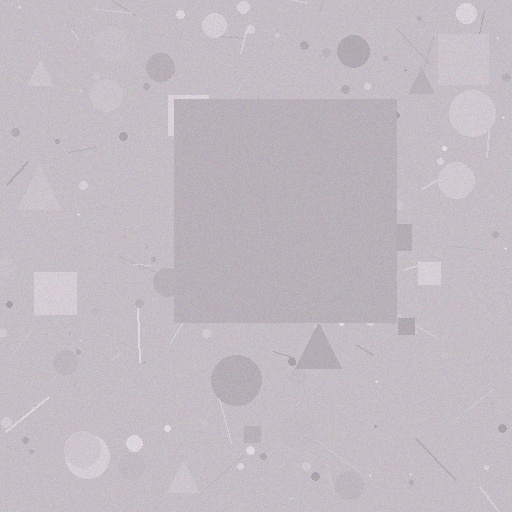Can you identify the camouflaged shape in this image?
The camouflaged shape is a square.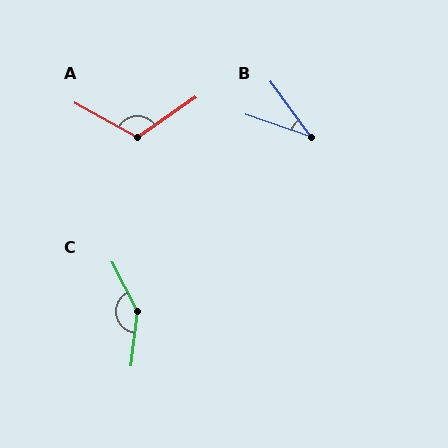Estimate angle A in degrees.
Approximately 117 degrees.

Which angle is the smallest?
B, at approximately 35 degrees.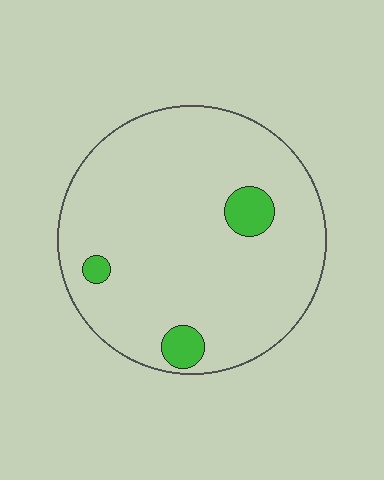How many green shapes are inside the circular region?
3.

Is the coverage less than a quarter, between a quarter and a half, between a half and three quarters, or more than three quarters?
Less than a quarter.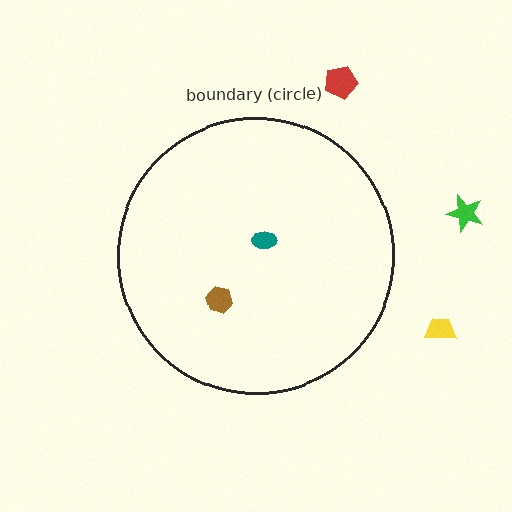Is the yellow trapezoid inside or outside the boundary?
Outside.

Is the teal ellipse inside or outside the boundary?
Inside.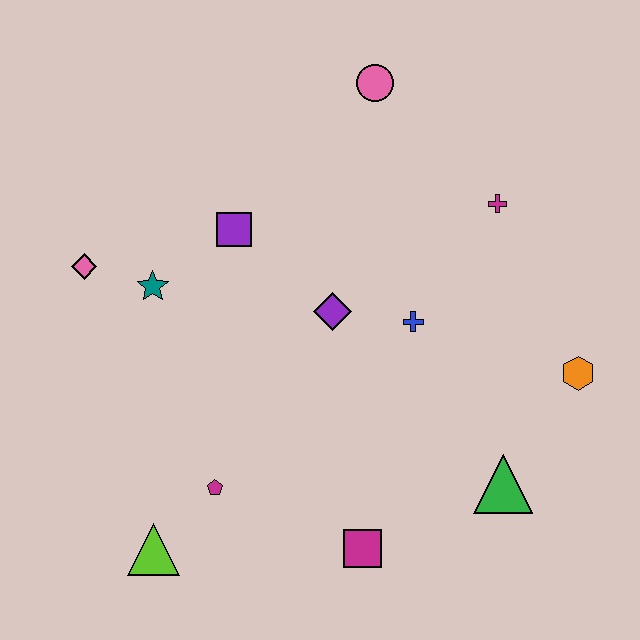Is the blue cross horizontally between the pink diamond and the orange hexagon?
Yes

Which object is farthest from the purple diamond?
The lime triangle is farthest from the purple diamond.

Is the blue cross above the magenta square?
Yes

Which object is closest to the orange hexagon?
The green triangle is closest to the orange hexagon.